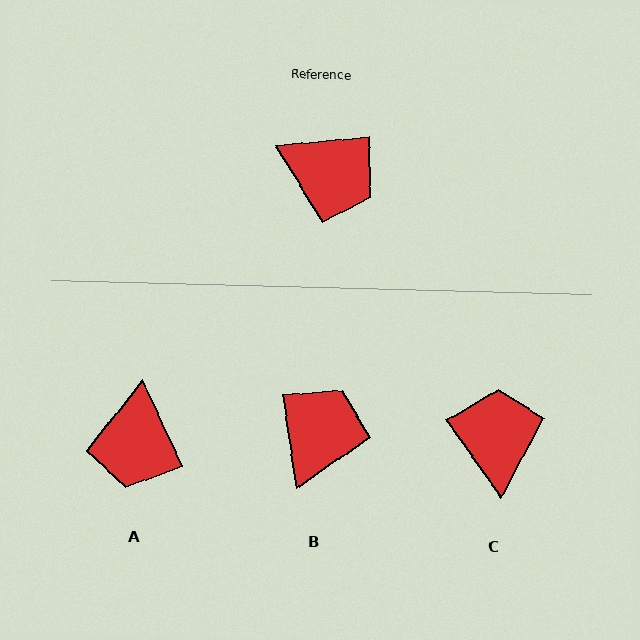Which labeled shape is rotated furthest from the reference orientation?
C, about 120 degrees away.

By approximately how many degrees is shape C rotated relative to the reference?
Approximately 120 degrees counter-clockwise.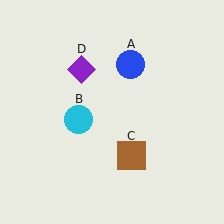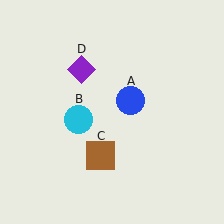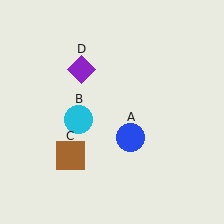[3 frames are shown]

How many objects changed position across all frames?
2 objects changed position: blue circle (object A), brown square (object C).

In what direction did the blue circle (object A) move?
The blue circle (object A) moved down.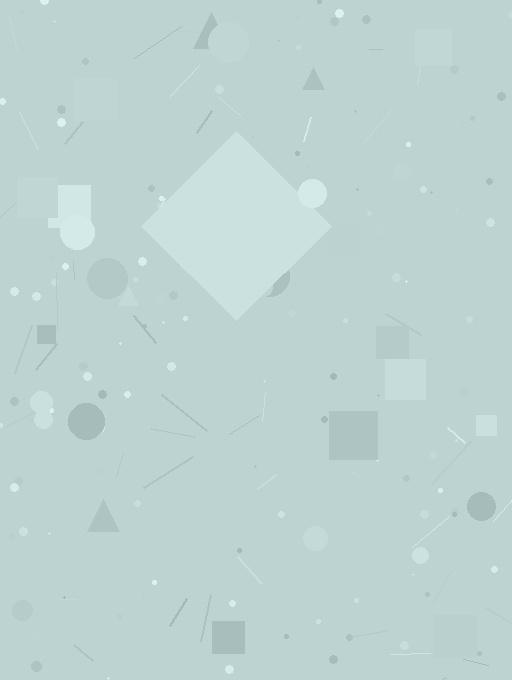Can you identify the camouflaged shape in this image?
The camouflaged shape is a diamond.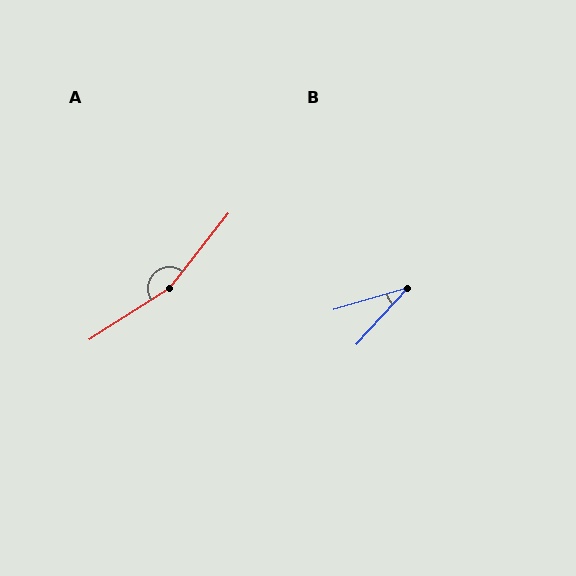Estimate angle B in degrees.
Approximately 31 degrees.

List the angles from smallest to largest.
B (31°), A (161°).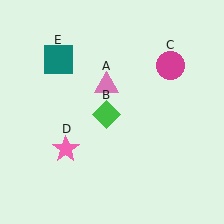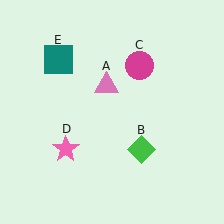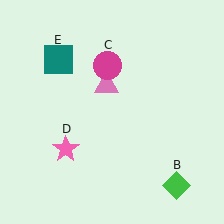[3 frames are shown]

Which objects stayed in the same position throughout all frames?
Pink triangle (object A) and pink star (object D) and teal square (object E) remained stationary.